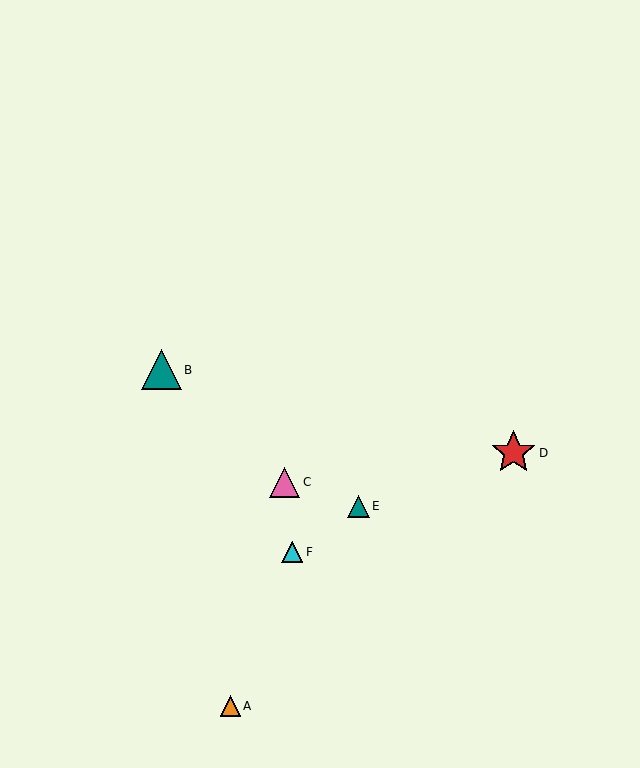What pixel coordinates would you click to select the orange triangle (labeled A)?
Click at (230, 706) to select the orange triangle A.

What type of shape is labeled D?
Shape D is a red star.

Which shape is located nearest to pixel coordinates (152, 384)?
The teal triangle (labeled B) at (162, 370) is nearest to that location.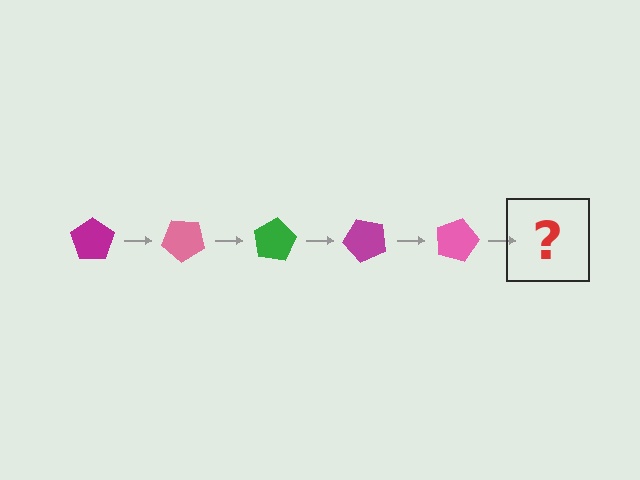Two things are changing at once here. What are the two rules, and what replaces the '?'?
The two rules are that it rotates 40 degrees each step and the color cycles through magenta, pink, and green. The '?' should be a green pentagon, rotated 200 degrees from the start.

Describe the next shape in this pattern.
It should be a green pentagon, rotated 200 degrees from the start.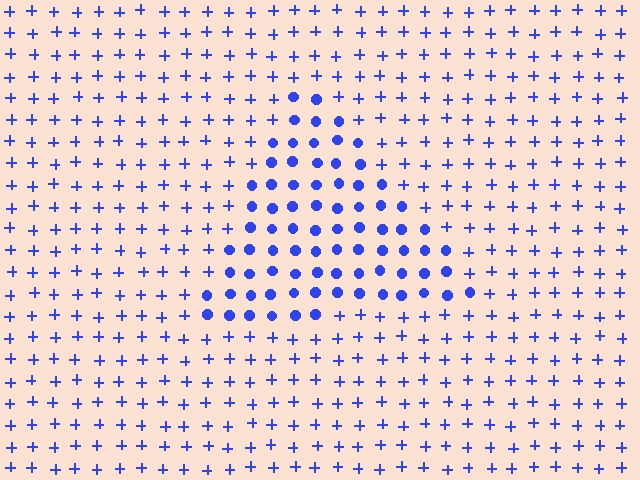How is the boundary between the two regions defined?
The boundary is defined by a change in element shape: circles inside vs. plus signs outside. All elements share the same color and spacing.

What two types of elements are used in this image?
The image uses circles inside the triangle region and plus signs outside it.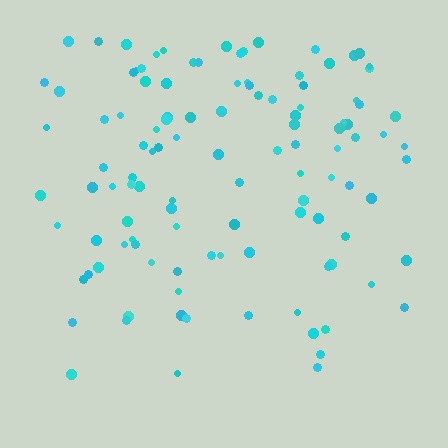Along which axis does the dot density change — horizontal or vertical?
Vertical.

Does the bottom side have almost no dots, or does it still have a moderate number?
Still a moderate number, just noticeably fewer than the top.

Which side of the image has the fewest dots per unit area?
The bottom.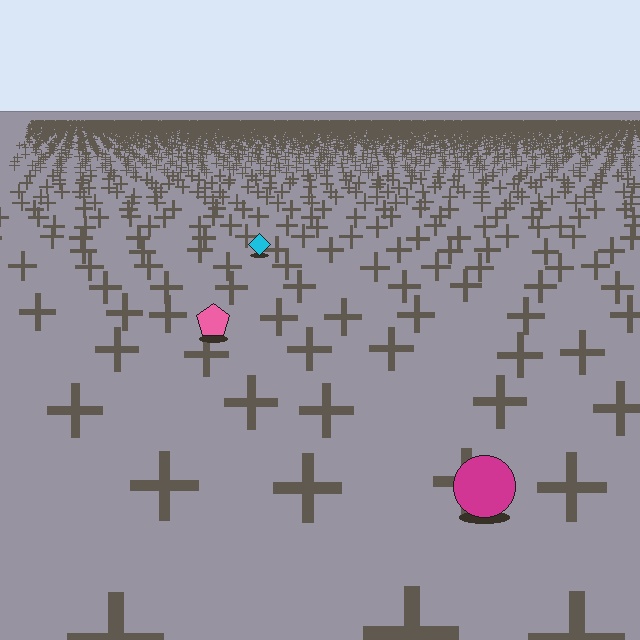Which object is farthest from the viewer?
The cyan diamond is farthest from the viewer. It appears smaller and the ground texture around it is denser.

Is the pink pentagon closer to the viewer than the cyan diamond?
Yes. The pink pentagon is closer — you can tell from the texture gradient: the ground texture is coarser near it.